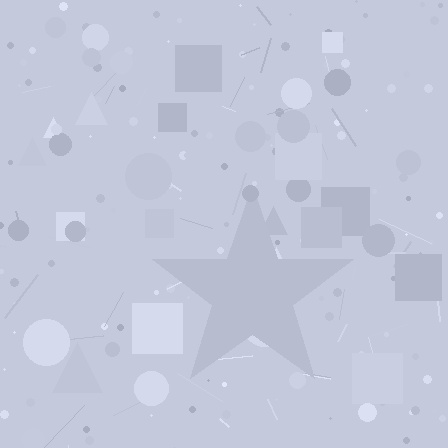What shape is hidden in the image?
A star is hidden in the image.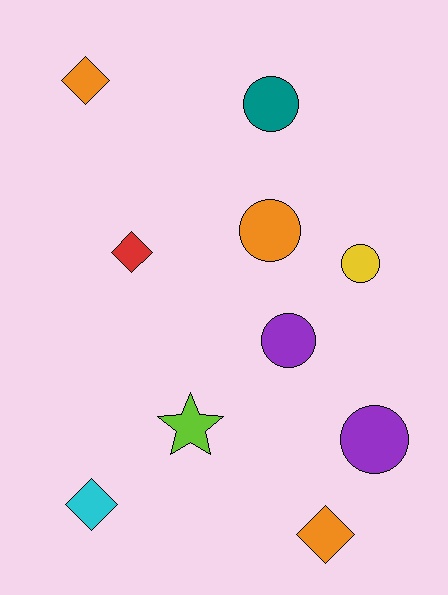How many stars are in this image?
There is 1 star.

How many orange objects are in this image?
There are 3 orange objects.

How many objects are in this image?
There are 10 objects.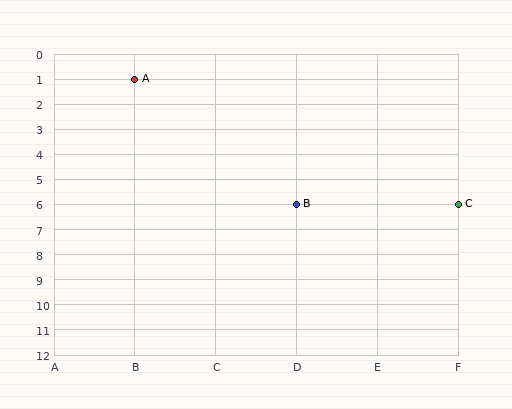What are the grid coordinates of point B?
Point B is at grid coordinates (D, 6).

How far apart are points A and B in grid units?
Points A and B are 2 columns and 5 rows apart (about 5.4 grid units diagonally).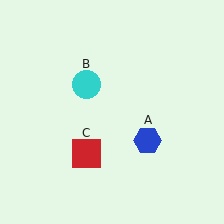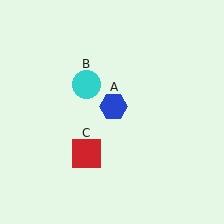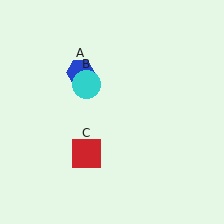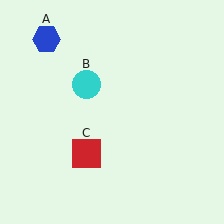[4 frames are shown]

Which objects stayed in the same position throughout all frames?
Cyan circle (object B) and red square (object C) remained stationary.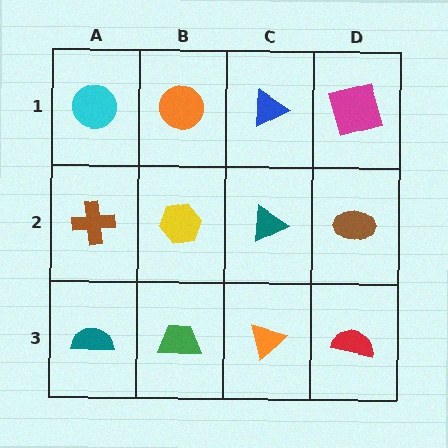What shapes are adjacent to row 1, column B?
A yellow hexagon (row 2, column B), a cyan circle (row 1, column A), a blue triangle (row 1, column C).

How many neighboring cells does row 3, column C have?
3.